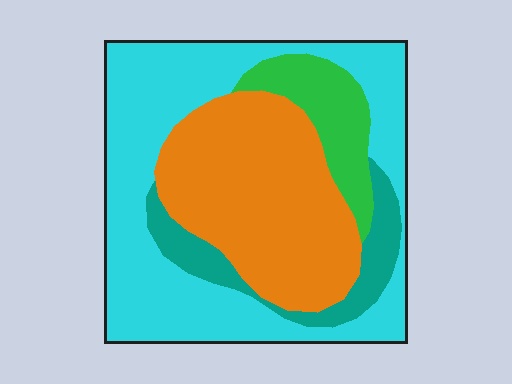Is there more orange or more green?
Orange.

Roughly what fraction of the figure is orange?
Orange takes up about one third (1/3) of the figure.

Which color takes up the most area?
Cyan, at roughly 45%.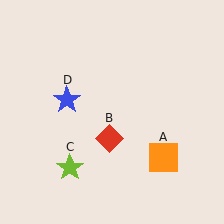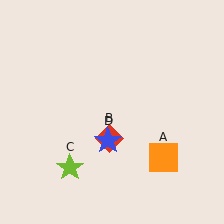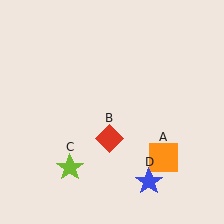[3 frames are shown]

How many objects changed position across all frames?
1 object changed position: blue star (object D).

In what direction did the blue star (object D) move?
The blue star (object D) moved down and to the right.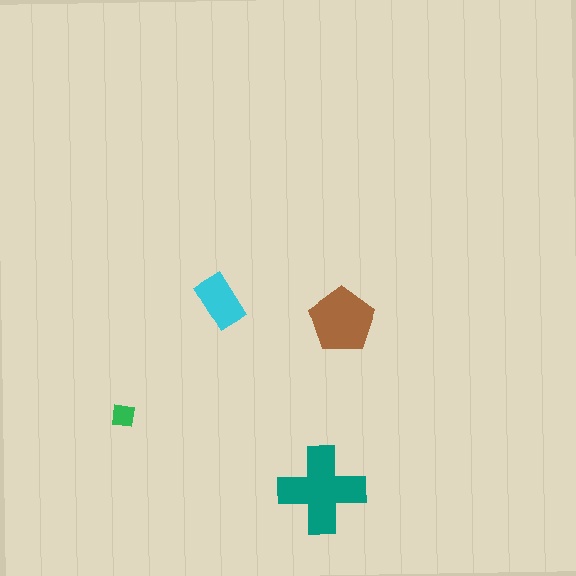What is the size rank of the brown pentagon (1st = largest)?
2nd.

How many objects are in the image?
There are 4 objects in the image.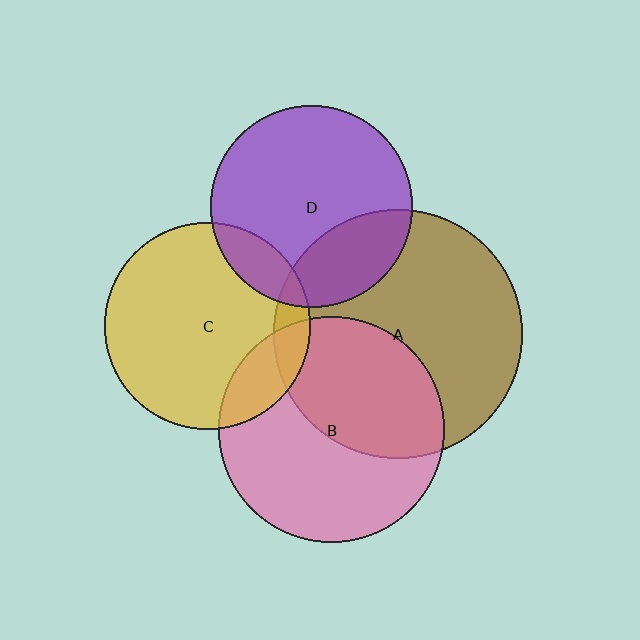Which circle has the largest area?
Circle A (brown).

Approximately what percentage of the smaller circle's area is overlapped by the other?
Approximately 25%.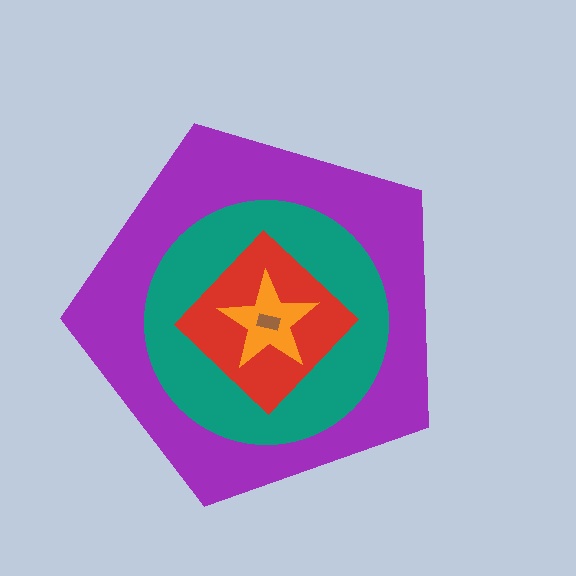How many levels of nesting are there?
5.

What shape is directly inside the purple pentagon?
The teal circle.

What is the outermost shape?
The purple pentagon.